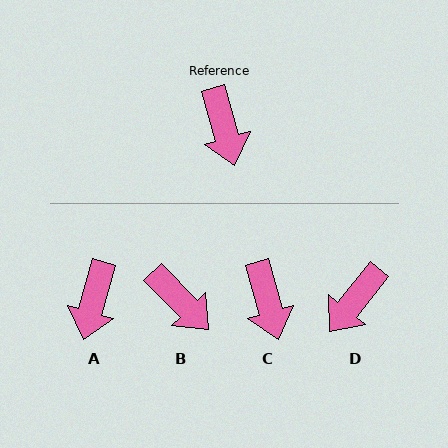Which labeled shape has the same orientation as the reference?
C.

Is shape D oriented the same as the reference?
No, it is off by about 54 degrees.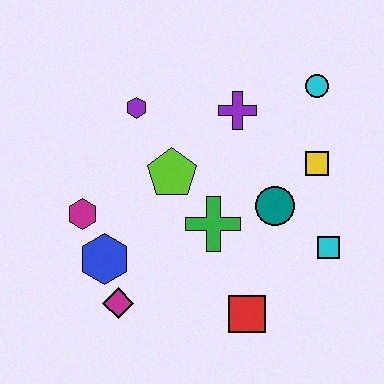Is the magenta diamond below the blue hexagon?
Yes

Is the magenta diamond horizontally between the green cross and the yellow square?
No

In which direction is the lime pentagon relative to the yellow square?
The lime pentagon is to the left of the yellow square.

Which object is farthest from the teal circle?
The magenta hexagon is farthest from the teal circle.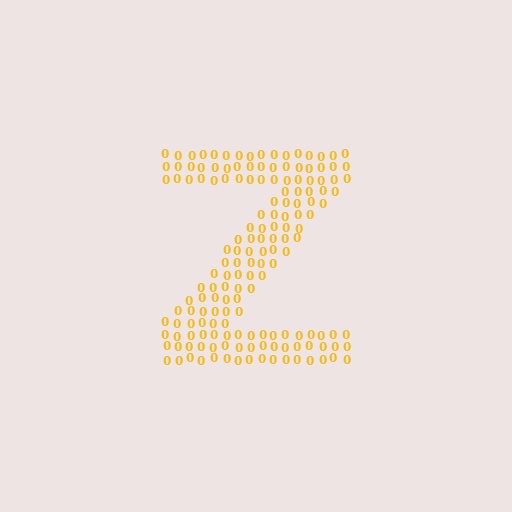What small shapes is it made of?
It is made of small digit 0's.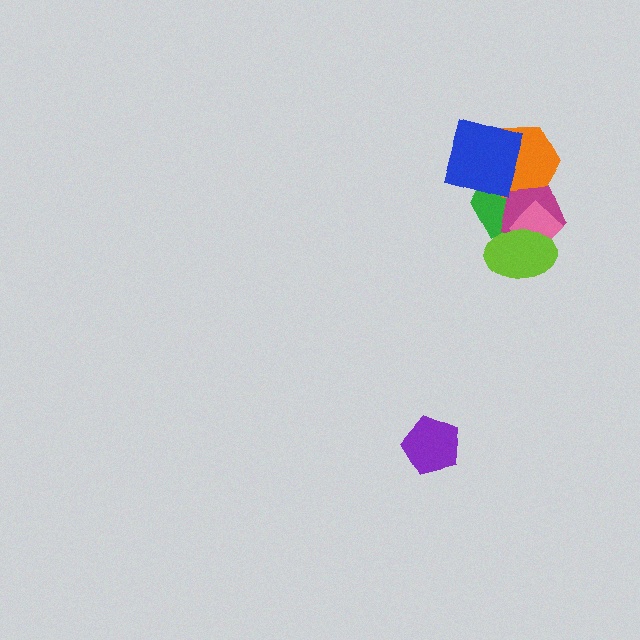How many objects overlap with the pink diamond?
3 objects overlap with the pink diamond.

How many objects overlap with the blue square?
2 objects overlap with the blue square.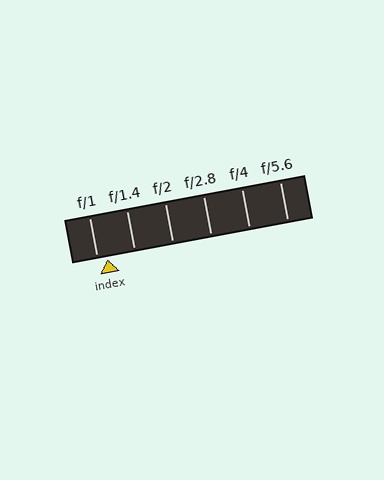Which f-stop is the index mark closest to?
The index mark is closest to f/1.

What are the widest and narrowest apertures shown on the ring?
The widest aperture shown is f/1 and the narrowest is f/5.6.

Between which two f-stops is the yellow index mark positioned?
The index mark is between f/1 and f/1.4.